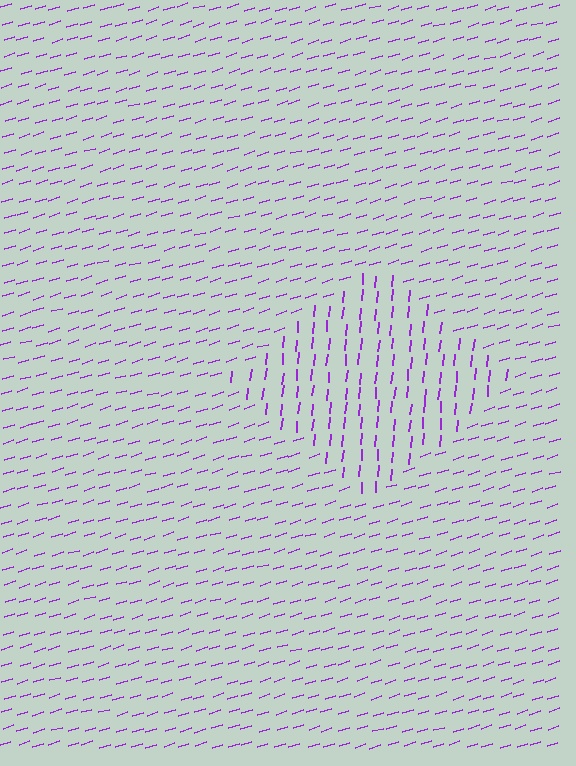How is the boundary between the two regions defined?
The boundary is defined purely by a change in line orientation (approximately 67 degrees difference). All lines are the same color and thickness.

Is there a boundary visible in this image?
Yes, there is a texture boundary formed by a change in line orientation.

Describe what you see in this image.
The image is filled with small purple line segments. A diamond region in the image has lines oriented differently from the surrounding lines, creating a visible texture boundary.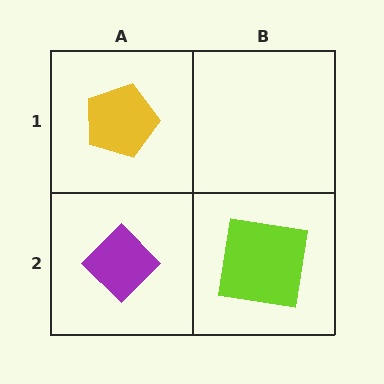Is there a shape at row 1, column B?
No, that cell is empty.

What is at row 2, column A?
A purple diamond.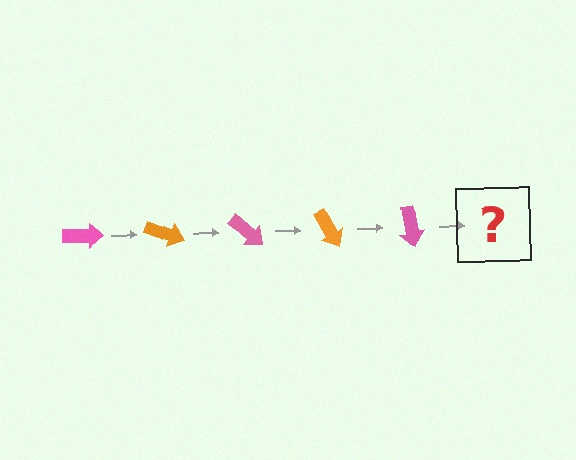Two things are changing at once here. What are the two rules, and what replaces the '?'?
The two rules are that it rotates 20 degrees each step and the color cycles through pink and orange. The '?' should be an orange arrow, rotated 100 degrees from the start.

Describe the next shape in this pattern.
It should be an orange arrow, rotated 100 degrees from the start.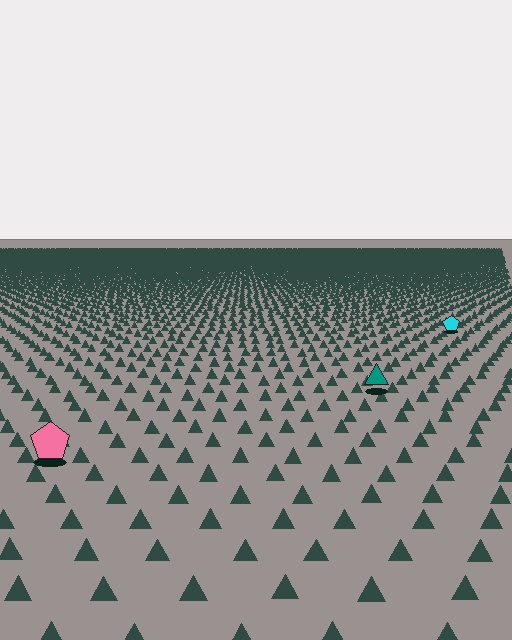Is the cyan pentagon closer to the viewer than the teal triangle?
No. The teal triangle is closer — you can tell from the texture gradient: the ground texture is coarser near it.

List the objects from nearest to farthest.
From nearest to farthest: the pink pentagon, the teal triangle, the cyan pentagon.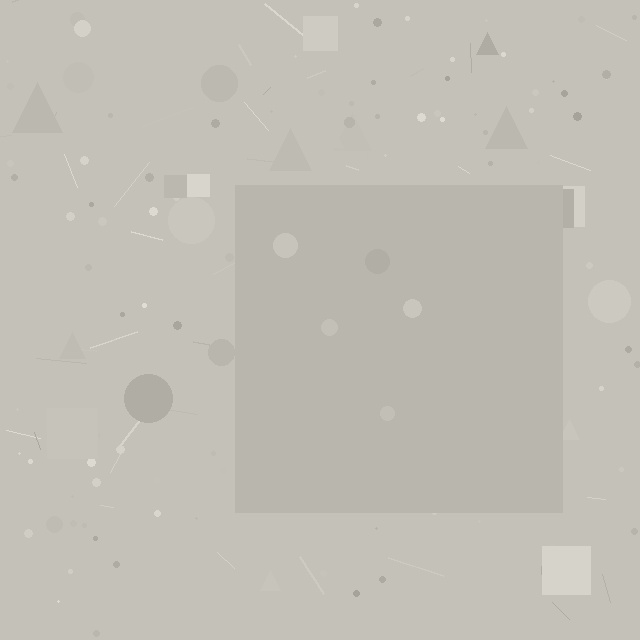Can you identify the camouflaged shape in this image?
The camouflaged shape is a square.